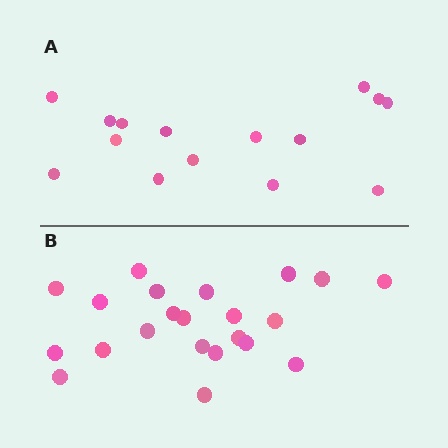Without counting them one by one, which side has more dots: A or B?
Region B (the bottom region) has more dots.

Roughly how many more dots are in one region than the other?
Region B has roughly 8 or so more dots than region A.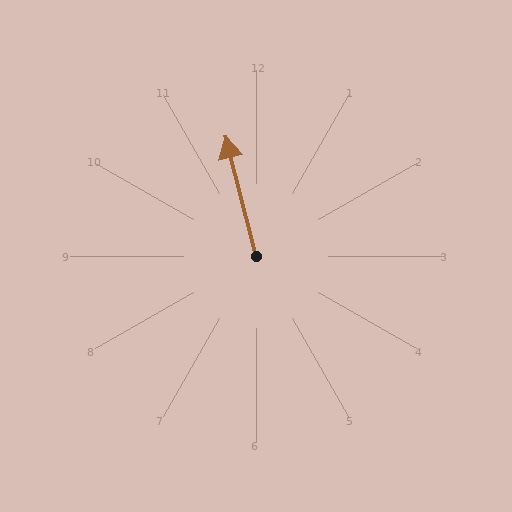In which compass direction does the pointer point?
North.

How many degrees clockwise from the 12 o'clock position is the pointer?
Approximately 346 degrees.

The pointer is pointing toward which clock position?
Roughly 12 o'clock.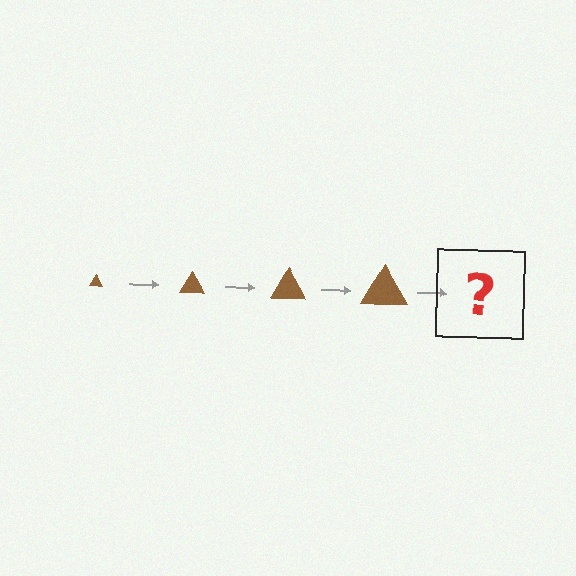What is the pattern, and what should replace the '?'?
The pattern is that the triangle gets progressively larger each step. The '?' should be a brown triangle, larger than the previous one.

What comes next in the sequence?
The next element should be a brown triangle, larger than the previous one.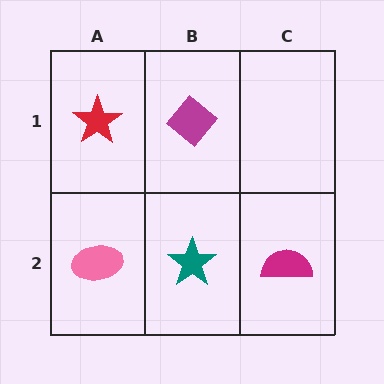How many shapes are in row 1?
2 shapes.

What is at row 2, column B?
A teal star.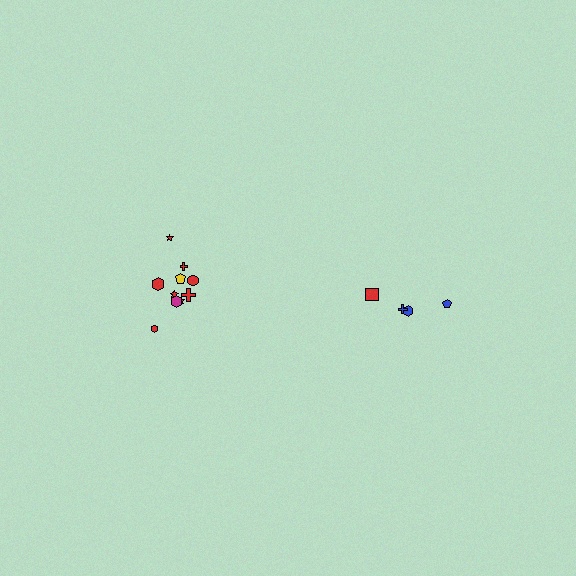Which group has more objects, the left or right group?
The left group.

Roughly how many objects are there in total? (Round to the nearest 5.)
Roughly 15 objects in total.